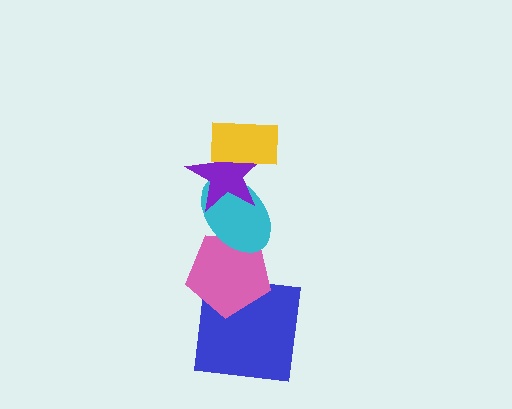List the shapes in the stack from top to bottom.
From top to bottom: the yellow rectangle, the purple star, the cyan ellipse, the pink pentagon, the blue square.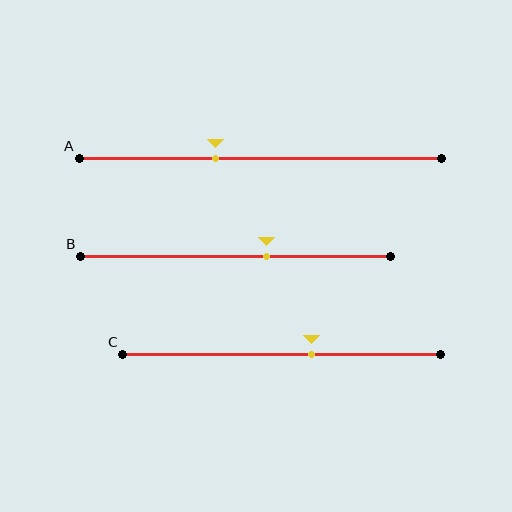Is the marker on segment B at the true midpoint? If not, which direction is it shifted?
No, the marker on segment B is shifted to the right by about 10% of the segment length.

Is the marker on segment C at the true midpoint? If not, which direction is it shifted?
No, the marker on segment C is shifted to the right by about 9% of the segment length.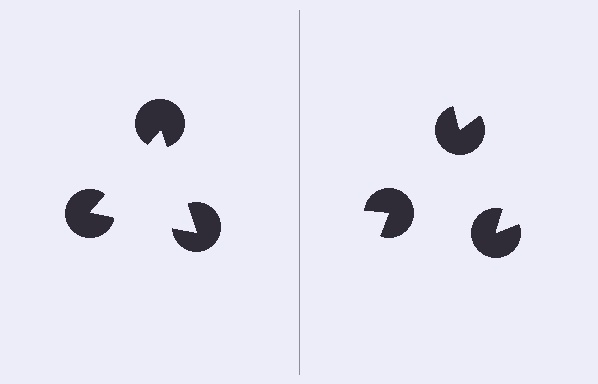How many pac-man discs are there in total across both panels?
6 — 3 on each side.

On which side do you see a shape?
An illusory triangle appears on the left side. On the right side the wedge cuts are rotated, so no coherent shape forms.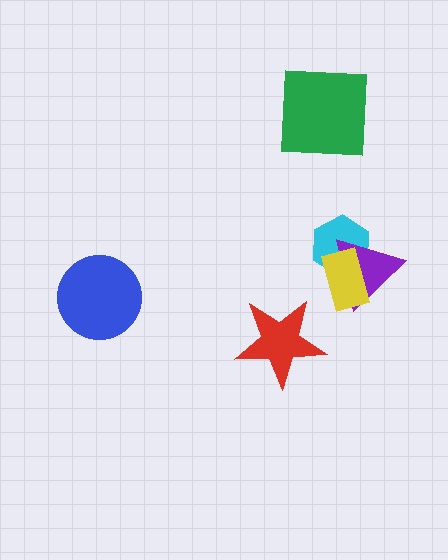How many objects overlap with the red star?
0 objects overlap with the red star.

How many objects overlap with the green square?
0 objects overlap with the green square.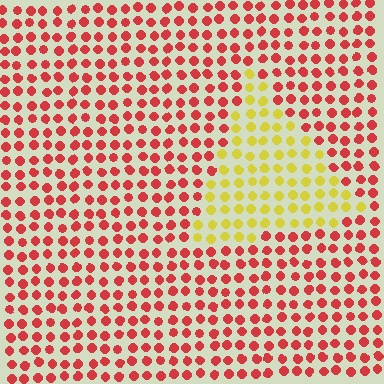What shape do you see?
I see a triangle.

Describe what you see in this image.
The image is filled with small red elements in a uniform arrangement. A triangle-shaped region is visible where the elements are tinted to a slightly different hue, forming a subtle color boundary.